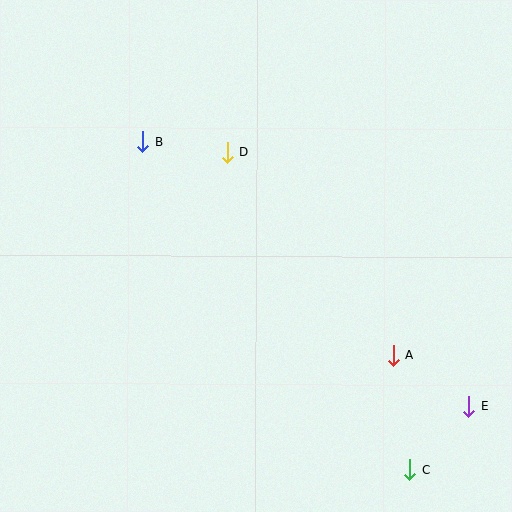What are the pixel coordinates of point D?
Point D is at (227, 152).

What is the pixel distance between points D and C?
The distance between D and C is 366 pixels.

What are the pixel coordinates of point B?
Point B is at (142, 142).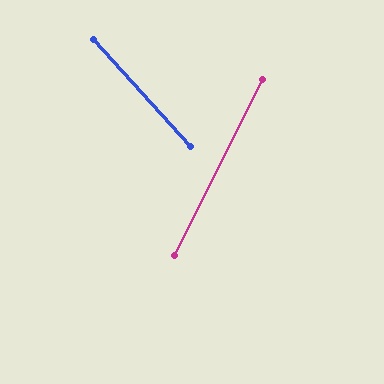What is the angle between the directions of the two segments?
Approximately 69 degrees.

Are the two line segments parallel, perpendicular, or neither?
Neither parallel nor perpendicular — they differ by about 69°.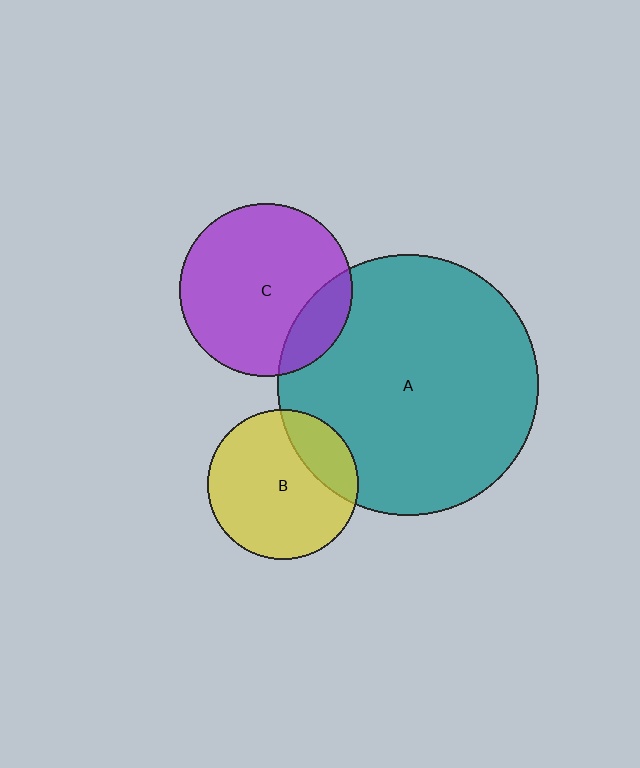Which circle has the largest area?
Circle A (teal).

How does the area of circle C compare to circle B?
Approximately 1.3 times.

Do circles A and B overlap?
Yes.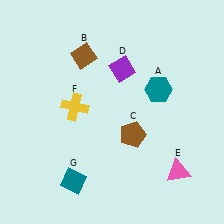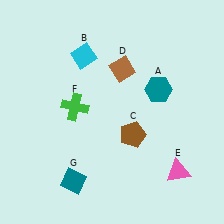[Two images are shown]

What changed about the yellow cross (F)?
In Image 1, F is yellow. In Image 2, it changed to green.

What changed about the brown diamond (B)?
In Image 1, B is brown. In Image 2, it changed to cyan.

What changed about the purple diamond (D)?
In Image 1, D is purple. In Image 2, it changed to brown.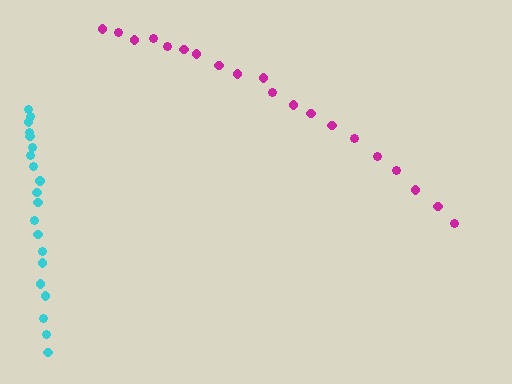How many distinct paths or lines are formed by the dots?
There are 2 distinct paths.